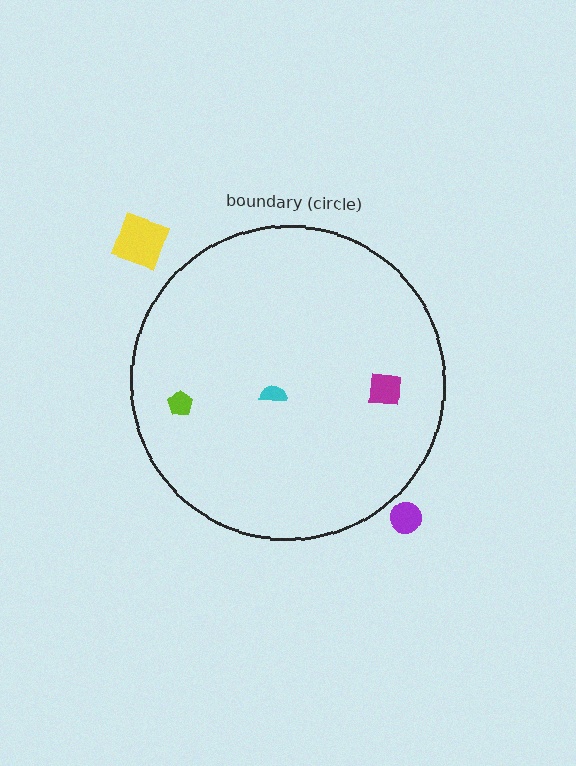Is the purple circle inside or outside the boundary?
Outside.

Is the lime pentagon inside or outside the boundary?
Inside.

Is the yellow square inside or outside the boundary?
Outside.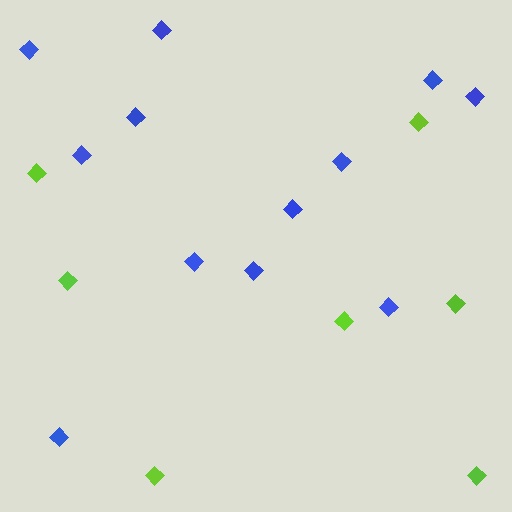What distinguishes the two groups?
There are 2 groups: one group of blue diamonds (12) and one group of lime diamonds (7).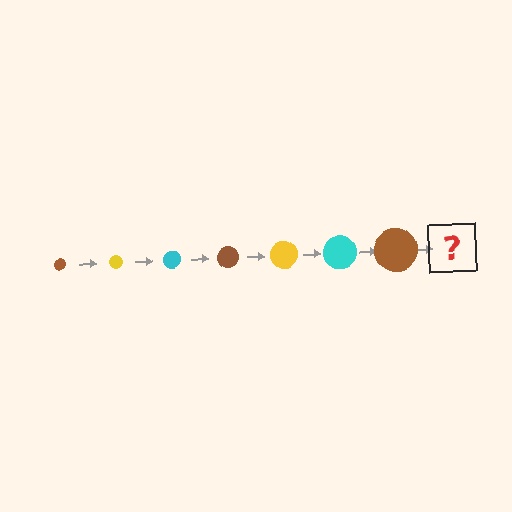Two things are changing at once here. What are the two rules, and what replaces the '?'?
The two rules are that the circle grows larger each step and the color cycles through brown, yellow, and cyan. The '?' should be a yellow circle, larger than the previous one.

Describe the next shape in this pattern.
It should be a yellow circle, larger than the previous one.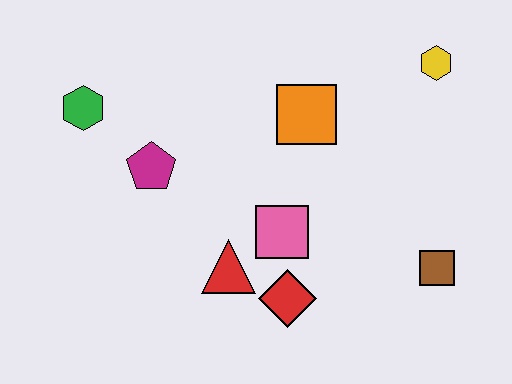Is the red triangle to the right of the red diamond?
No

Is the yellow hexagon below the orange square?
No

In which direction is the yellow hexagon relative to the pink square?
The yellow hexagon is above the pink square.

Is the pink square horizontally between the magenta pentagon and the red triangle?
No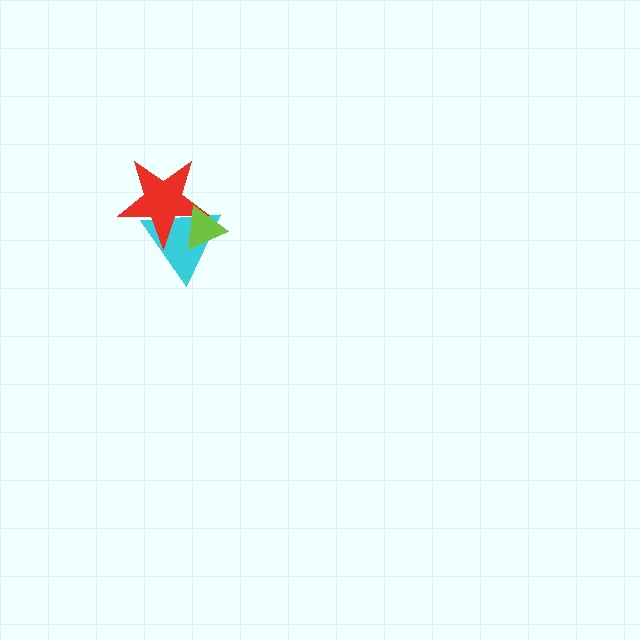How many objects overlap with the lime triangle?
2 objects overlap with the lime triangle.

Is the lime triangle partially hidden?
No, no other shape covers it.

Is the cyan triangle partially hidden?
Yes, it is partially covered by another shape.